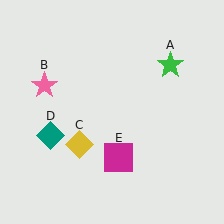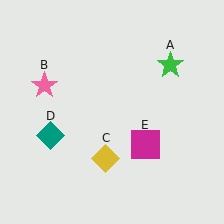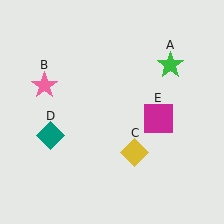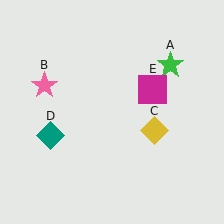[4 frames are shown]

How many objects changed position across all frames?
2 objects changed position: yellow diamond (object C), magenta square (object E).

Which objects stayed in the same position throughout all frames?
Green star (object A) and pink star (object B) and teal diamond (object D) remained stationary.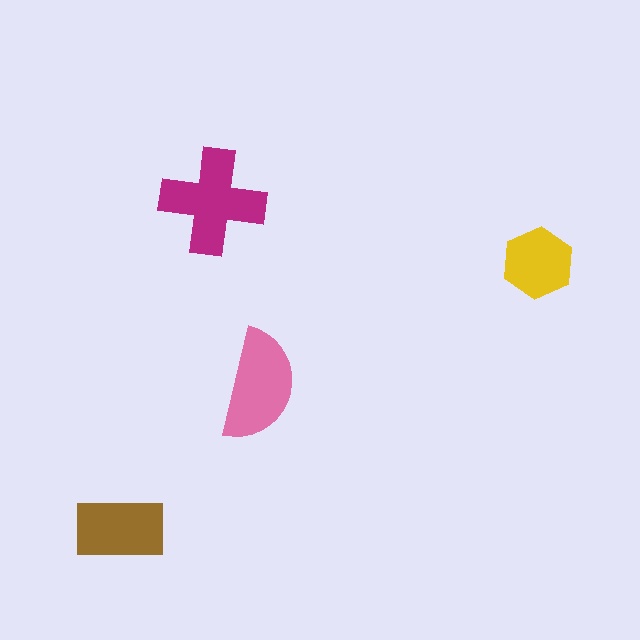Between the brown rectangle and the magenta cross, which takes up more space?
The magenta cross.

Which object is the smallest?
The yellow hexagon.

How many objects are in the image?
There are 4 objects in the image.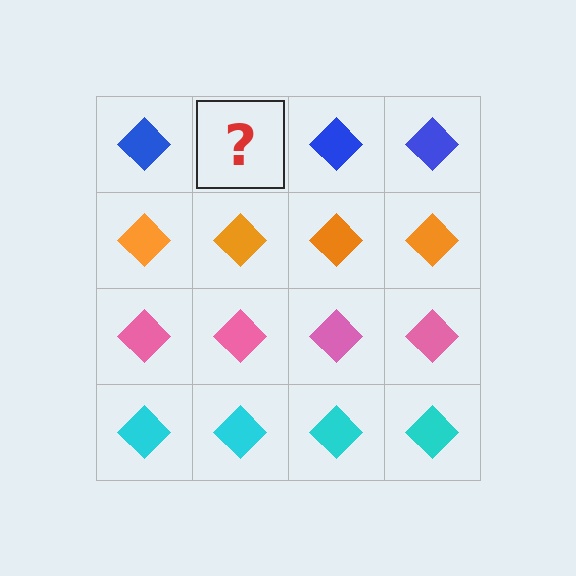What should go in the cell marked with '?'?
The missing cell should contain a blue diamond.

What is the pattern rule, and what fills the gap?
The rule is that each row has a consistent color. The gap should be filled with a blue diamond.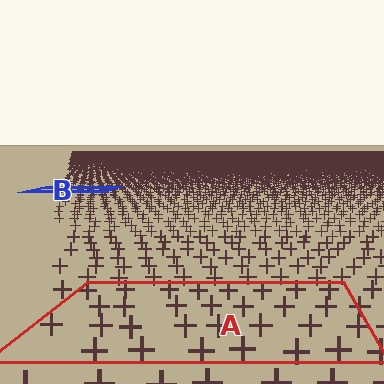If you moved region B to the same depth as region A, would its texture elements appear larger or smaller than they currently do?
They would appear larger. At a closer depth, the same texture elements are projected at a bigger on-screen size.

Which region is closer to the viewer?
Region A is closer. The texture elements there are larger and more spread out.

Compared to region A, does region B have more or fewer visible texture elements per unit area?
Region B has more texture elements per unit area — they are packed more densely because it is farther away.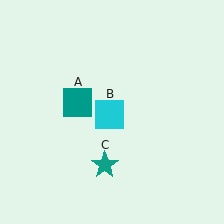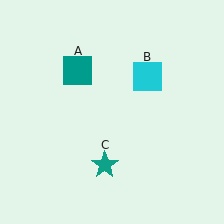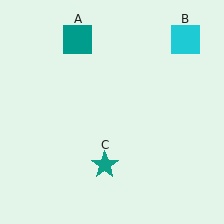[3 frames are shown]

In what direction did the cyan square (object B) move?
The cyan square (object B) moved up and to the right.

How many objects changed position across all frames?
2 objects changed position: teal square (object A), cyan square (object B).